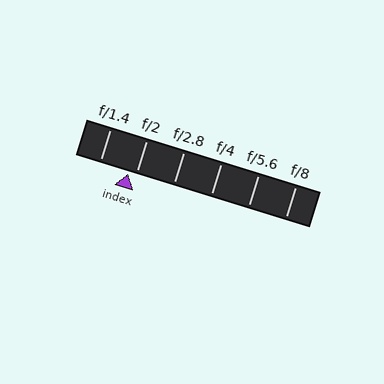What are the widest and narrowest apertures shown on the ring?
The widest aperture shown is f/1.4 and the narrowest is f/8.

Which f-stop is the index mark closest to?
The index mark is closest to f/2.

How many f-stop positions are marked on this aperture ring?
There are 6 f-stop positions marked.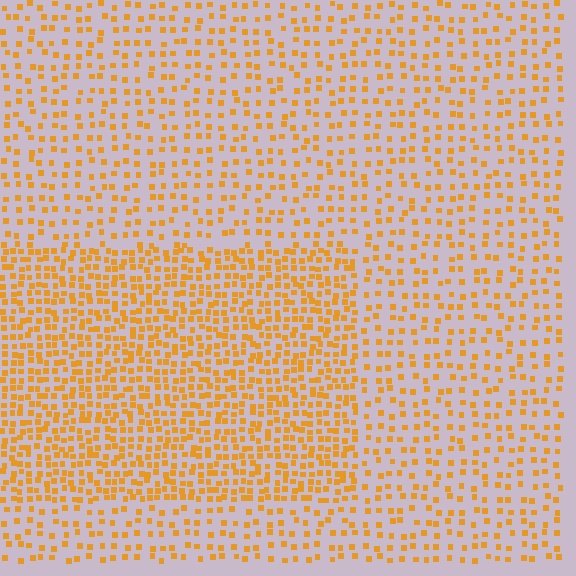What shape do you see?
I see a rectangle.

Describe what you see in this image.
The image contains small orange elements arranged at two different densities. A rectangle-shaped region is visible where the elements are more densely packed than the surrounding area.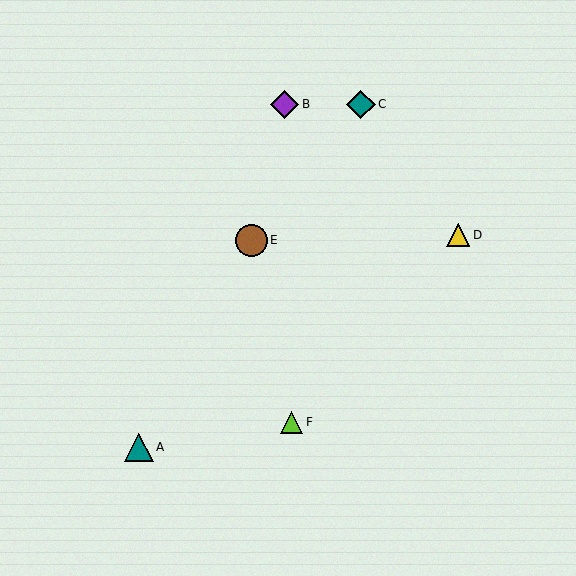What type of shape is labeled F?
Shape F is a lime triangle.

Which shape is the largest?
The brown circle (labeled E) is the largest.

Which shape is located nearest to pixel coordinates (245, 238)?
The brown circle (labeled E) at (251, 240) is nearest to that location.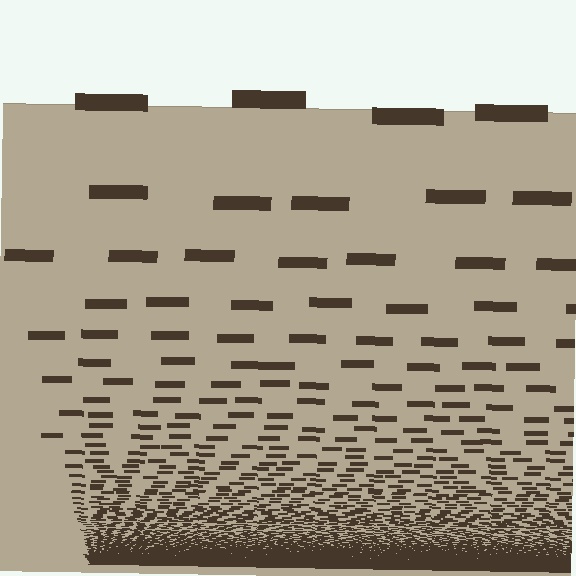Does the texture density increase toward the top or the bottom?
Density increases toward the bottom.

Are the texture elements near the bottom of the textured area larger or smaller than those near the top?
Smaller. The gradient is inverted — elements near the bottom are smaller and denser.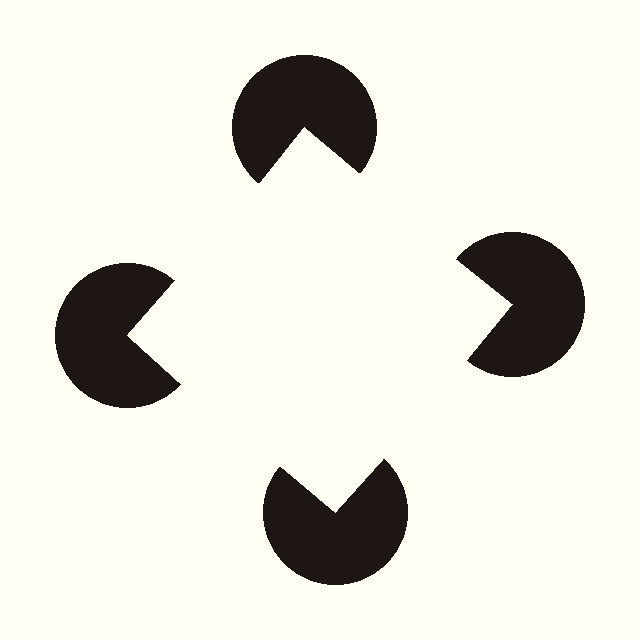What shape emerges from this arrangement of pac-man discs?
An illusory square — its edges are inferred from the aligned wedge cuts in the pac-man discs, not physically drawn.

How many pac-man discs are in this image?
There are 4 — one at each vertex of the illusory square.